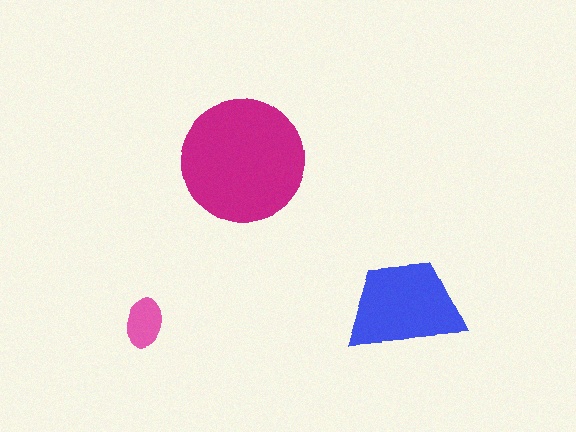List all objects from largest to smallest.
The magenta circle, the blue trapezoid, the pink ellipse.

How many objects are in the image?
There are 3 objects in the image.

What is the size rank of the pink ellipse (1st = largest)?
3rd.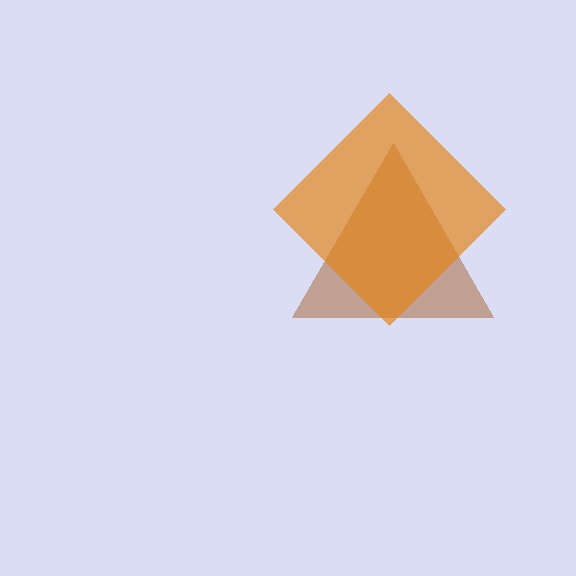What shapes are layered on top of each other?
The layered shapes are: a brown triangle, an orange diamond.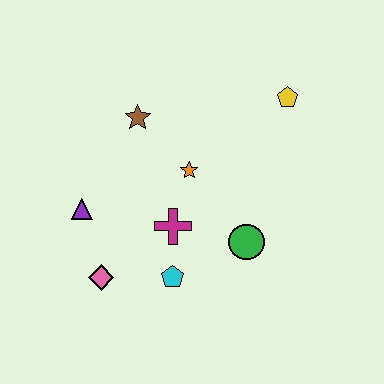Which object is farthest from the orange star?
The pink diamond is farthest from the orange star.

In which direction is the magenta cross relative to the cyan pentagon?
The magenta cross is above the cyan pentagon.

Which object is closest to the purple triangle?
The pink diamond is closest to the purple triangle.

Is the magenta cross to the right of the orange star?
No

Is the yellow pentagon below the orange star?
No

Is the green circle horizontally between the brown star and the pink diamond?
No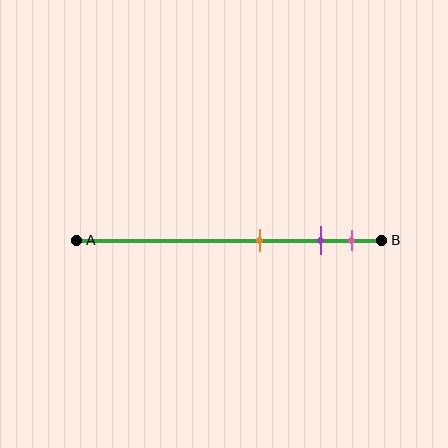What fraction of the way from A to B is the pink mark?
The pink mark is approximately 90% (0.9) of the way from A to B.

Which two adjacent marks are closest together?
The purple and pink marks are the closest adjacent pair.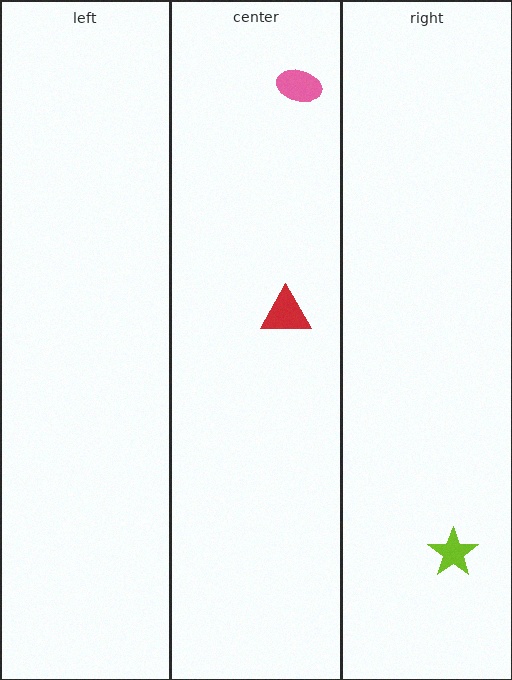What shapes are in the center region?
The red triangle, the pink ellipse.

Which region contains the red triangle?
The center region.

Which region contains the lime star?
The right region.